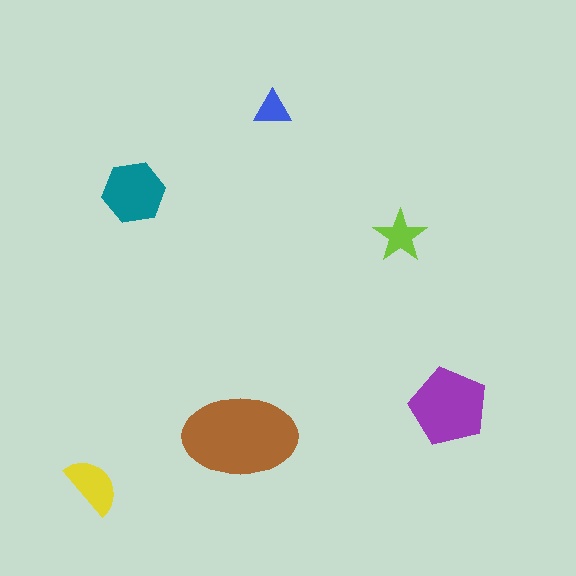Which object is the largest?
The brown ellipse.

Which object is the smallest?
The blue triangle.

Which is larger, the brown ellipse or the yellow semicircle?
The brown ellipse.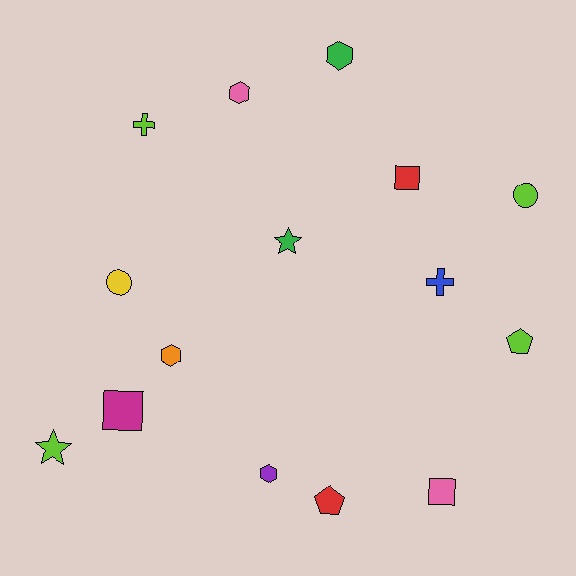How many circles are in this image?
There are 2 circles.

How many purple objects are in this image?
There is 1 purple object.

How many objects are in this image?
There are 15 objects.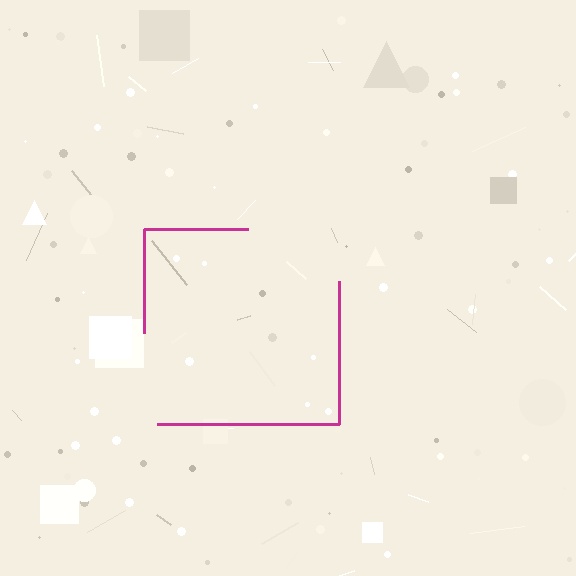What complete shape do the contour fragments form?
The contour fragments form a square.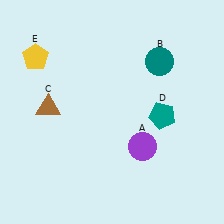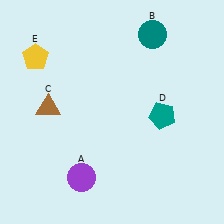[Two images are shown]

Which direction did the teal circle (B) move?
The teal circle (B) moved up.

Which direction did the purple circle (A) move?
The purple circle (A) moved left.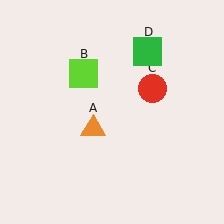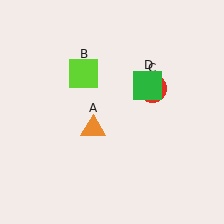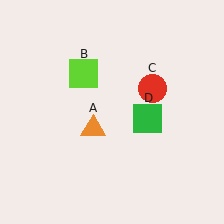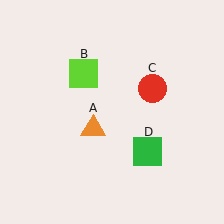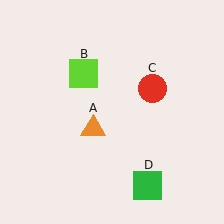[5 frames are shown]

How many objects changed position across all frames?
1 object changed position: green square (object D).